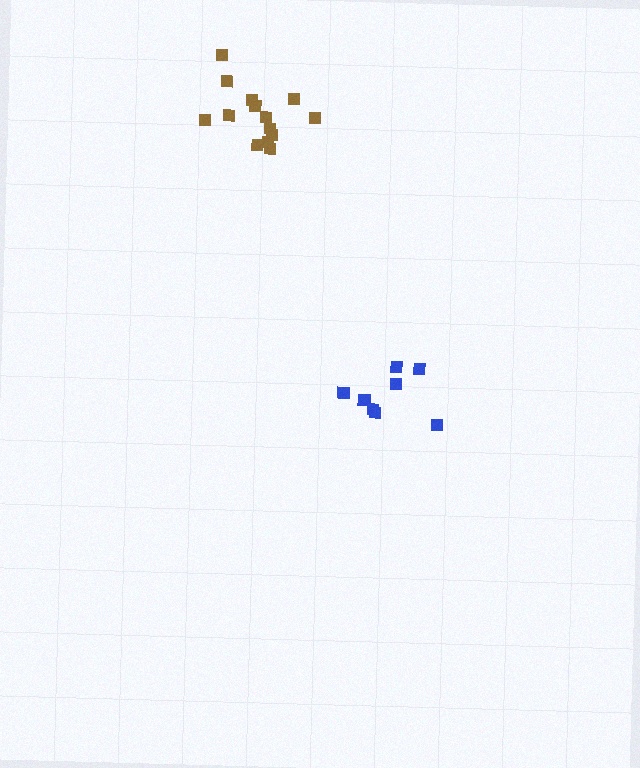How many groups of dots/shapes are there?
There are 2 groups.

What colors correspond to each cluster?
The clusters are colored: blue, brown.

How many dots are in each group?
Group 1: 8 dots, Group 2: 14 dots (22 total).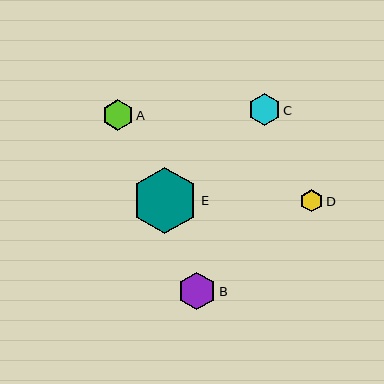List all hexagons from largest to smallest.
From largest to smallest: E, B, C, A, D.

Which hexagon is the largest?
Hexagon E is the largest with a size of approximately 67 pixels.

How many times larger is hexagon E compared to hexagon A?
Hexagon E is approximately 2.2 times the size of hexagon A.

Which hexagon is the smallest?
Hexagon D is the smallest with a size of approximately 22 pixels.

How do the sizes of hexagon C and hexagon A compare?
Hexagon C and hexagon A are approximately the same size.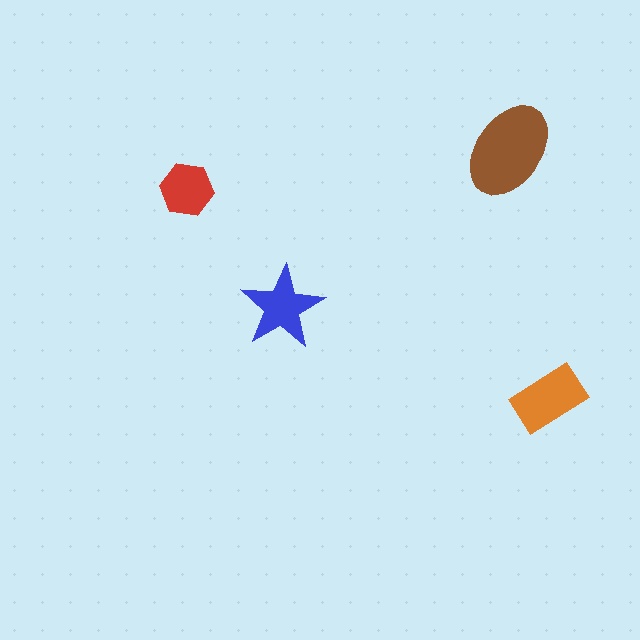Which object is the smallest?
The red hexagon.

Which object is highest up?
The brown ellipse is topmost.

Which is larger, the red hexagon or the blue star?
The blue star.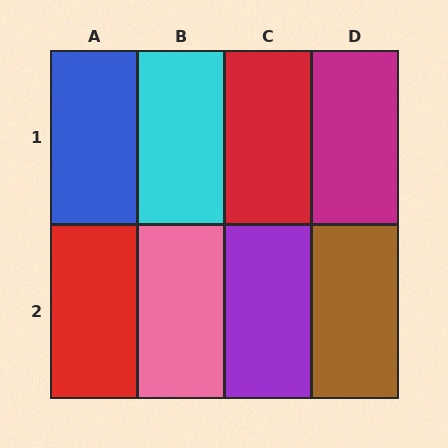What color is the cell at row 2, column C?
Purple.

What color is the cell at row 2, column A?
Red.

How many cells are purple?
1 cell is purple.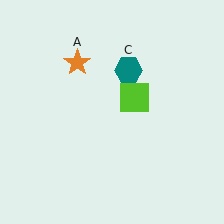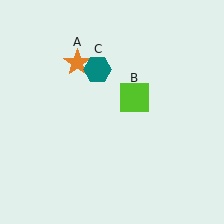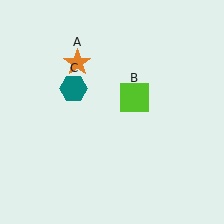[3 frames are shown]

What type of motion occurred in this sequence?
The teal hexagon (object C) rotated counterclockwise around the center of the scene.